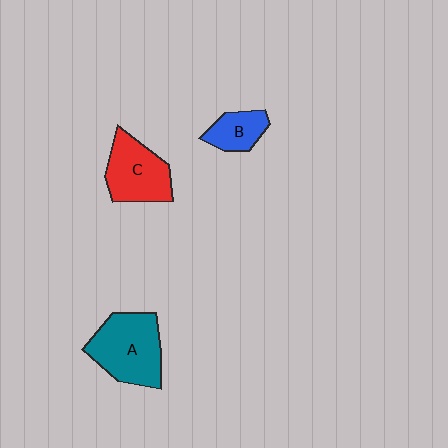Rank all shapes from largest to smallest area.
From largest to smallest: A (teal), C (red), B (blue).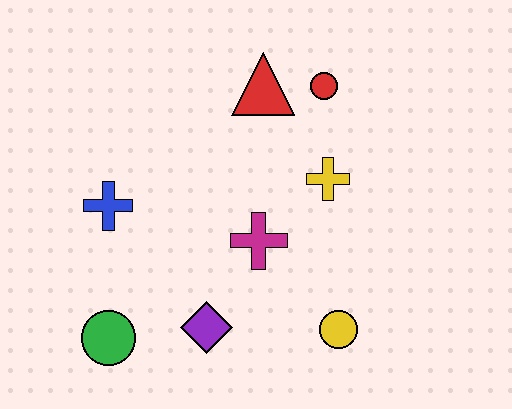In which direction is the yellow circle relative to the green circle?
The yellow circle is to the right of the green circle.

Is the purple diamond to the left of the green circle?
No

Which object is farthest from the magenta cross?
The green circle is farthest from the magenta cross.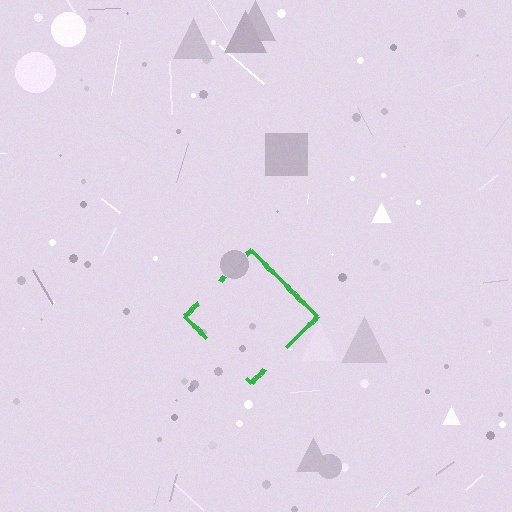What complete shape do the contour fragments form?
The contour fragments form a diamond.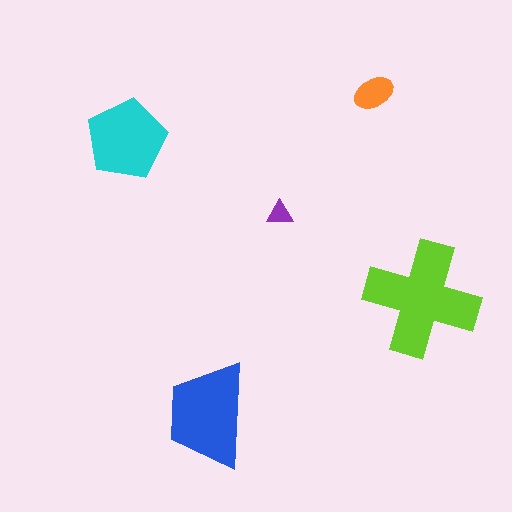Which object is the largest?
The lime cross.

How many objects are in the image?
There are 5 objects in the image.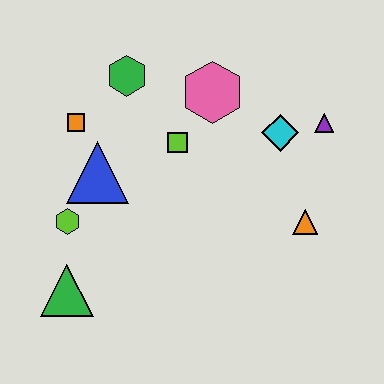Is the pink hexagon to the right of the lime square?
Yes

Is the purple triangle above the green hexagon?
No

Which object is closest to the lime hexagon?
The blue triangle is closest to the lime hexagon.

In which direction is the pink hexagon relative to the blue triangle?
The pink hexagon is to the right of the blue triangle.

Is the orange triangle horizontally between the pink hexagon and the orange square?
No